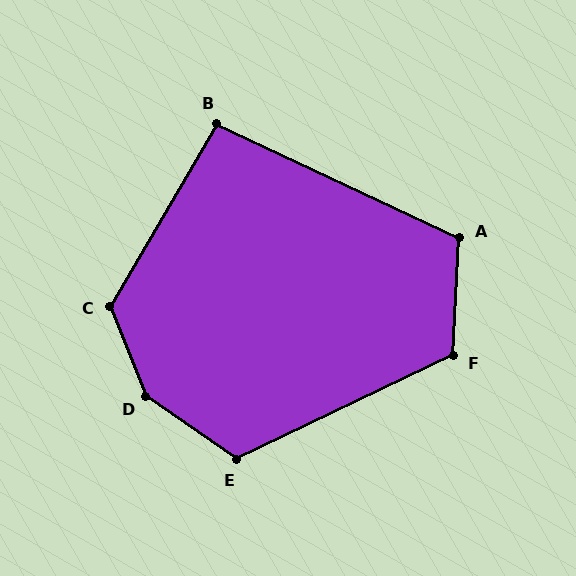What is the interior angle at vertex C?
Approximately 128 degrees (obtuse).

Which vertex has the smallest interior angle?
B, at approximately 95 degrees.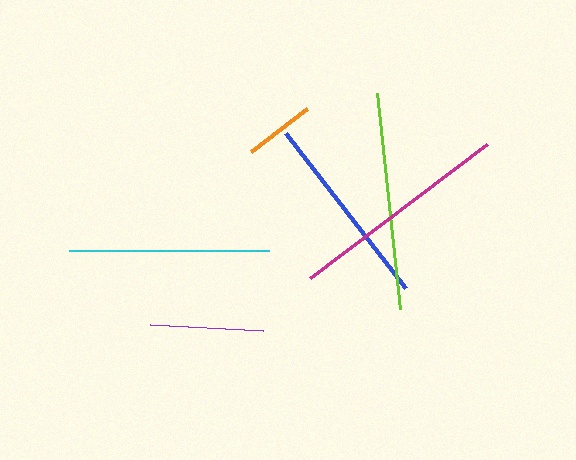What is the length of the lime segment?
The lime segment is approximately 217 pixels long.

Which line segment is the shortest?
The orange line is the shortest at approximately 71 pixels.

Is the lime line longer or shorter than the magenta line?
The magenta line is longer than the lime line.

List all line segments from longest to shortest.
From longest to shortest: magenta, lime, cyan, blue, purple, orange.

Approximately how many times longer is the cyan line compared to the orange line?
The cyan line is approximately 2.8 times the length of the orange line.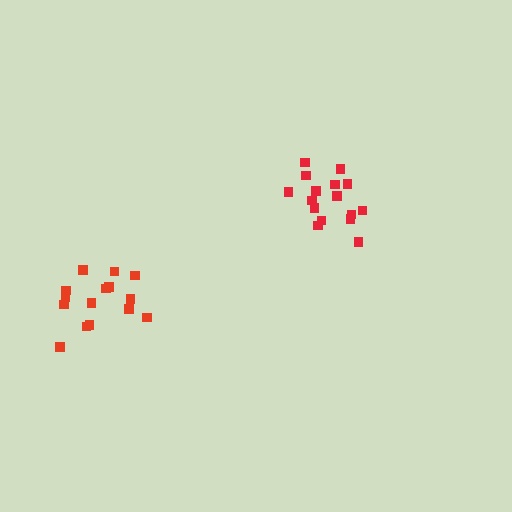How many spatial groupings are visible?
There are 2 spatial groupings.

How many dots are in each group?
Group 1: 16 dots, Group 2: 15 dots (31 total).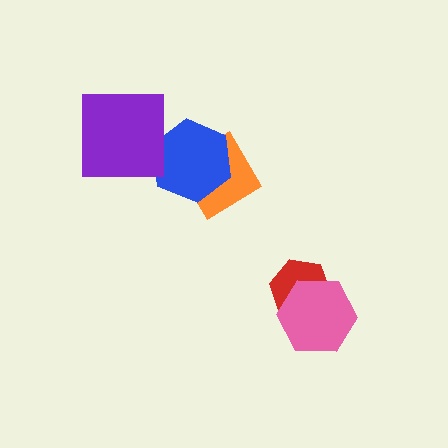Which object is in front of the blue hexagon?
The purple square is in front of the blue hexagon.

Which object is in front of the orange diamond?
The blue hexagon is in front of the orange diamond.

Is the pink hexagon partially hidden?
No, no other shape covers it.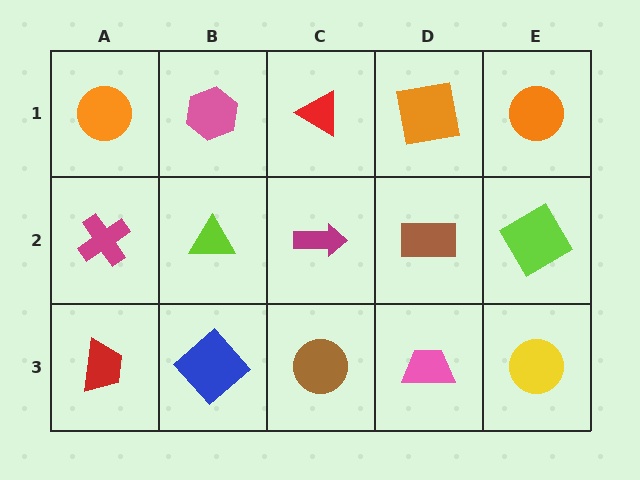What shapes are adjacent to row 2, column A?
An orange circle (row 1, column A), a red trapezoid (row 3, column A), a lime triangle (row 2, column B).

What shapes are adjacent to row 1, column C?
A magenta arrow (row 2, column C), a pink hexagon (row 1, column B), an orange square (row 1, column D).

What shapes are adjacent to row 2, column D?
An orange square (row 1, column D), a pink trapezoid (row 3, column D), a magenta arrow (row 2, column C), a lime diamond (row 2, column E).